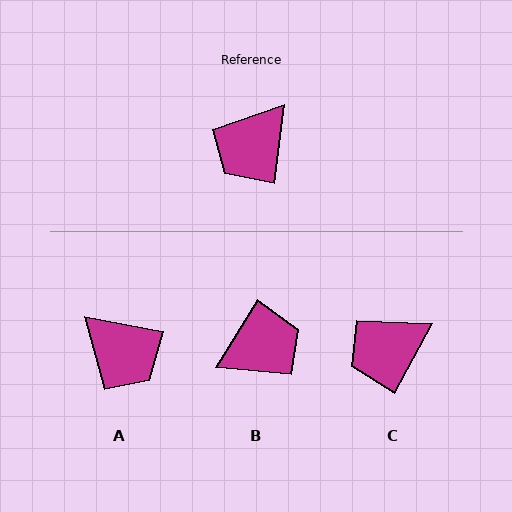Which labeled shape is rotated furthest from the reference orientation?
B, about 155 degrees away.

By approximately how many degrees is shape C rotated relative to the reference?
Approximately 21 degrees clockwise.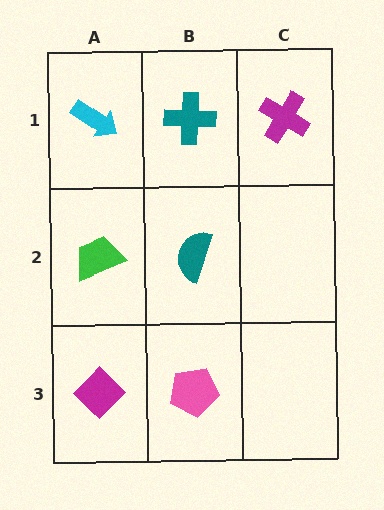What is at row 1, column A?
A cyan arrow.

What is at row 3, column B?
A pink pentagon.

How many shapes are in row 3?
2 shapes.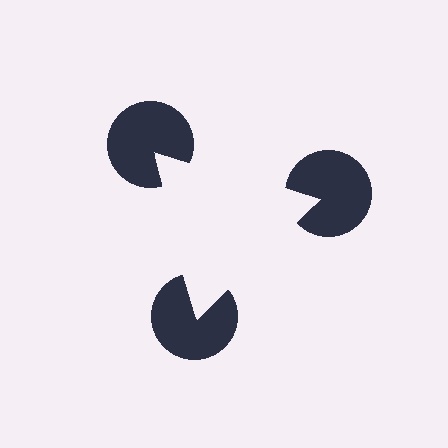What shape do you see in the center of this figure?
An illusory triangle — its edges are inferred from the aligned wedge cuts in the pac-man discs, not physically drawn.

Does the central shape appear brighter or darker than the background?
It typically appears slightly brighter than the background, even though no actual brightness change is drawn.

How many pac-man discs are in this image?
There are 3 — one at each vertex of the illusory triangle.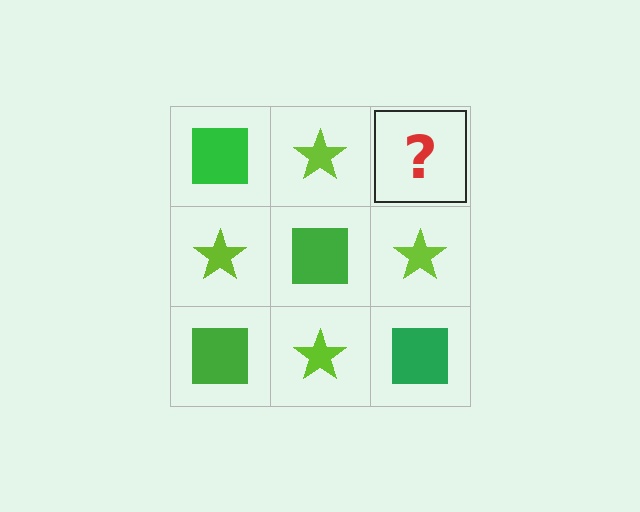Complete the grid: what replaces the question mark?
The question mark should be replaced with a green square.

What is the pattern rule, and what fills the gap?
The rule is that it alternates green square and lime star in a checkerboard pattern. The gap should be filled with a green square.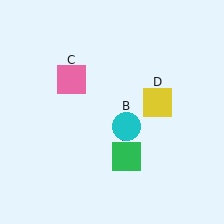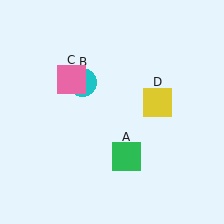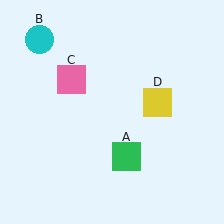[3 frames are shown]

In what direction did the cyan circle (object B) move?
The cyan circle (object B) moved up and to the left.